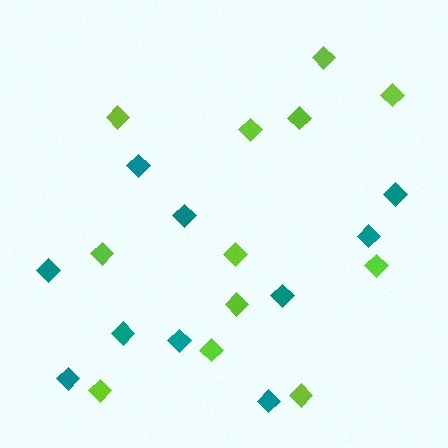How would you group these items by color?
There are 2 groups: one group of lime diamonds (12) and one group of teal diamonds (10).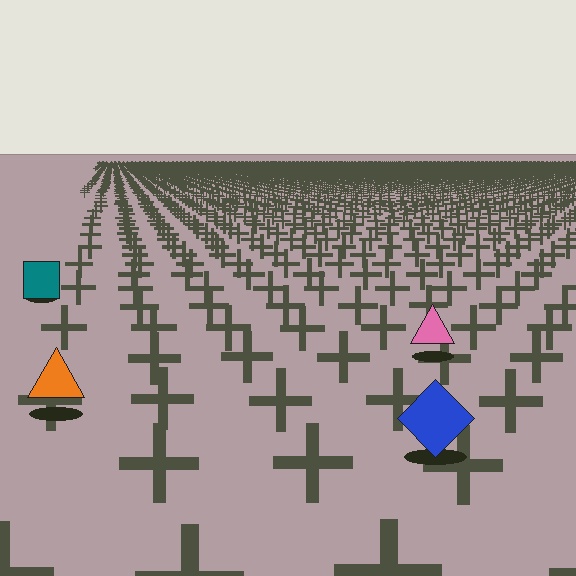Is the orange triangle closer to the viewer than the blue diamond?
No. The blue diamond is closer — you can tell from the texture gradient: the ground texture is coarser near it.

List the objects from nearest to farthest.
From nearest to farthest: the blue diamond, the orange triangle, the pink triangle, the teal square.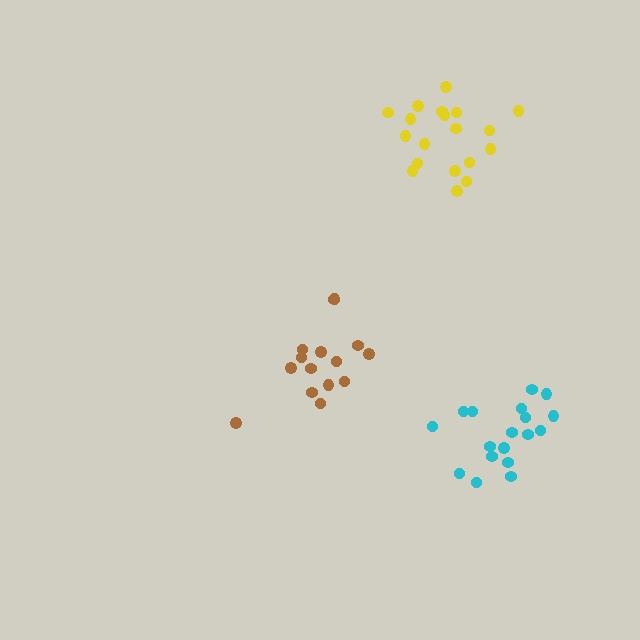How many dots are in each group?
Group 1: 18 dots, Group 2: 19 dots, Group 3: 15 dots (52 total).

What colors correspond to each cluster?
The clusters are colored: cyan, yellow, brown.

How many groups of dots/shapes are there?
There are 3 groups.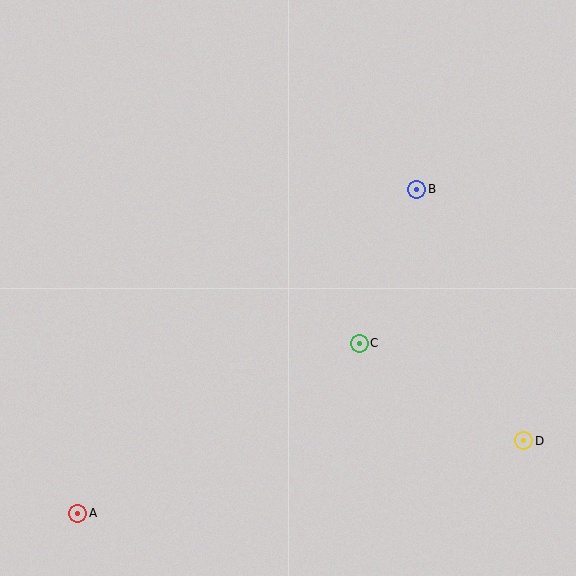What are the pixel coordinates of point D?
Point D is at (524, 441).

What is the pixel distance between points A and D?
The distance between A and D is 452 pixels.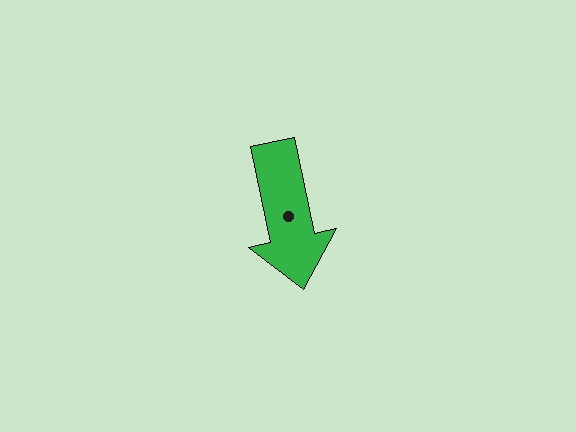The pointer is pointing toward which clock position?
Roughly 6 o'clock.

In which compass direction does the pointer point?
South.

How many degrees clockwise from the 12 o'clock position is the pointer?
Approximately 168 degrees.